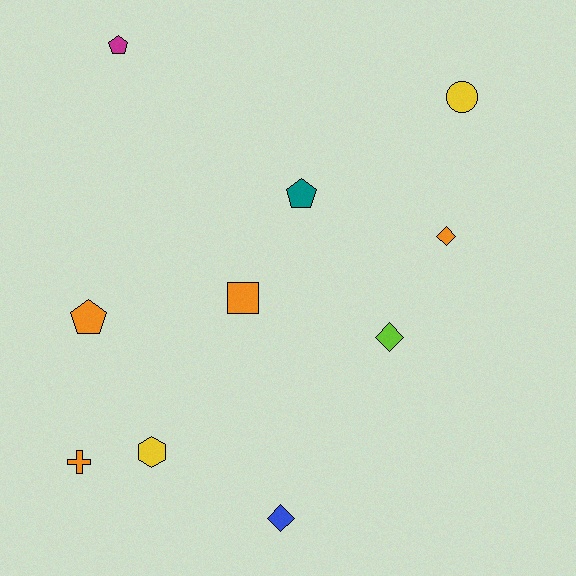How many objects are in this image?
There are 10 objects.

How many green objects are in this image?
There are no green objects.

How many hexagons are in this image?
There is 1 hexagon.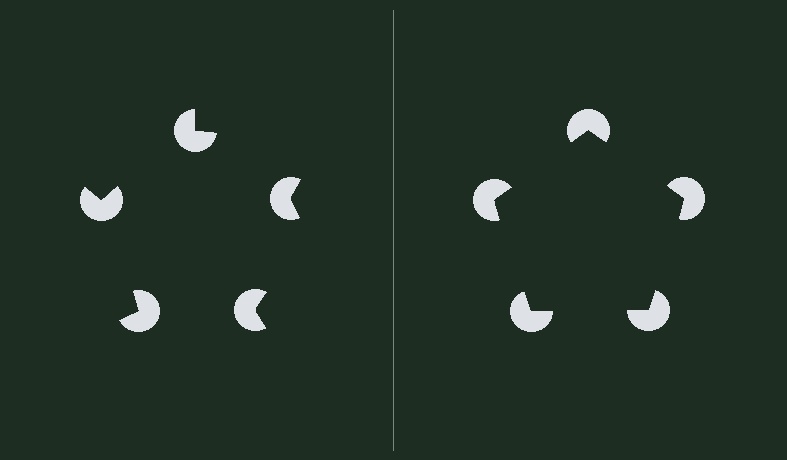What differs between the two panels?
The pac-man discs are positioned identically on both sides; only the wedge orientations differ. On the right they align to a pentagon; on the left they are misaligned.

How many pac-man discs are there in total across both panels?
10 — 5 on each side.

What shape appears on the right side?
An illusory pentagon.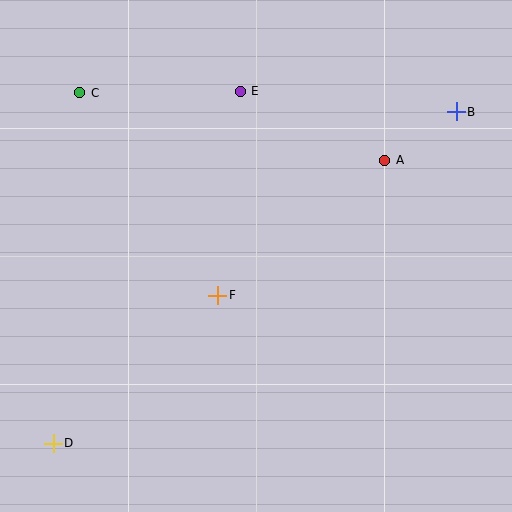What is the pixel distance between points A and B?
The distance between A and B is 86 pixels.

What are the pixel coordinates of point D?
Point D is at (53, 443).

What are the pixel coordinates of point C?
Point C is at (80, 93).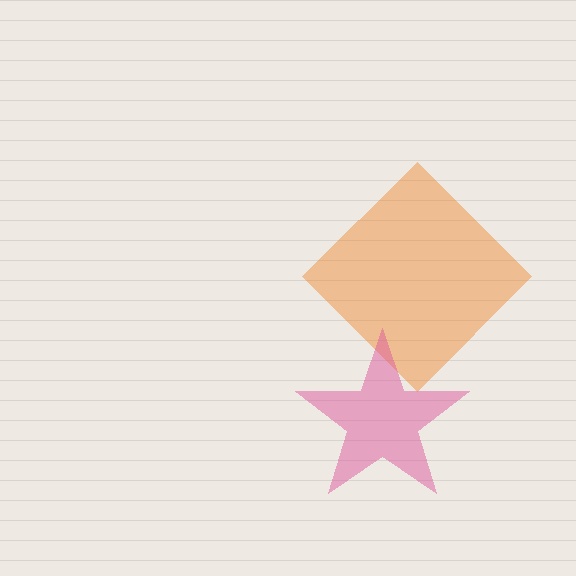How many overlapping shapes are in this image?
There are 2 overlapping shapes in the image.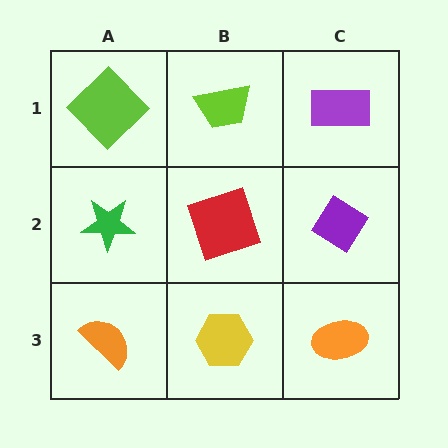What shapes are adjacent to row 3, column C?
A purple diamond (row 2, column C), a yellow hexagon (row 3, column B).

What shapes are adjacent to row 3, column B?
A red square (row 2, column B), an orange semicircle (row 3, column A), an orange ellipse (row 3, column C).